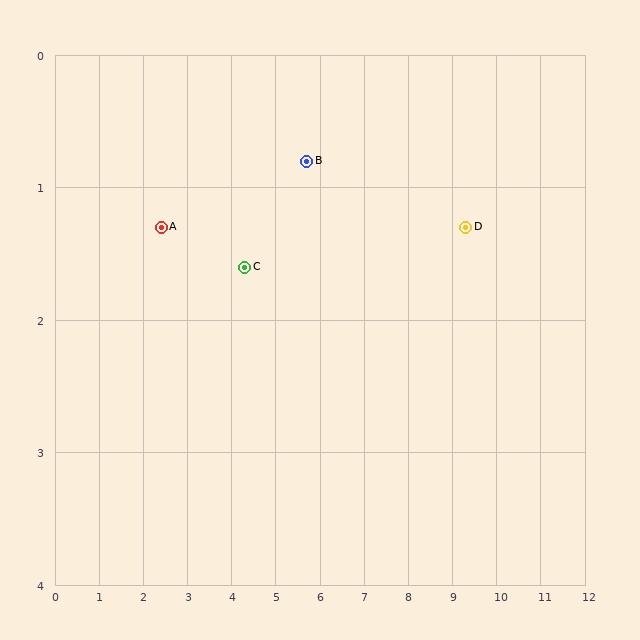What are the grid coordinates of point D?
Point D is at approximately (9.3, 1.3).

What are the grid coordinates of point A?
Point A is at approximately (2.4, 1.3).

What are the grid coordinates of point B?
Point B is at approximately (5.7, 0.8).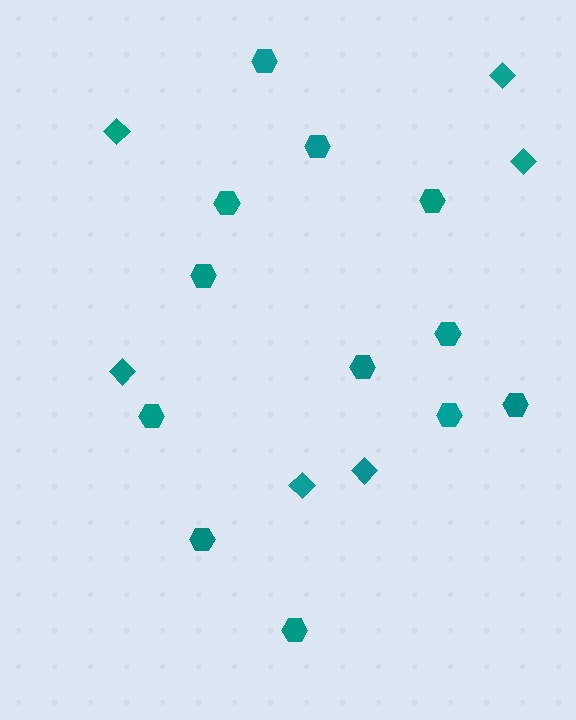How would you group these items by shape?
There are 2 groups: one group of hexagons (12) and one group of diamonds (6).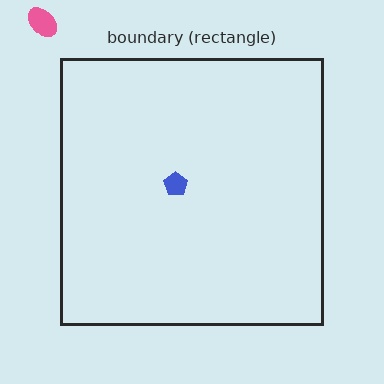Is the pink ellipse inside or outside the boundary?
Outside.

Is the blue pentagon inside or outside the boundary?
Inside.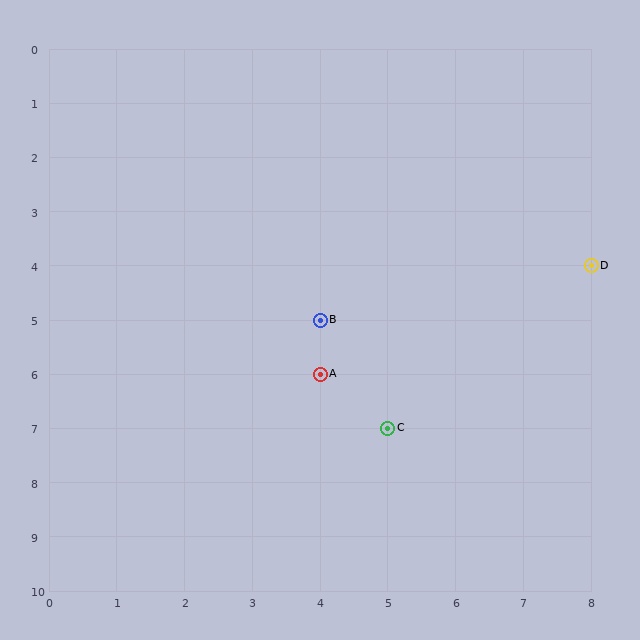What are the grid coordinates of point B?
Point B is at grid coordinates (4, 5).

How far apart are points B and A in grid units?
Points B and A are 1 row apart.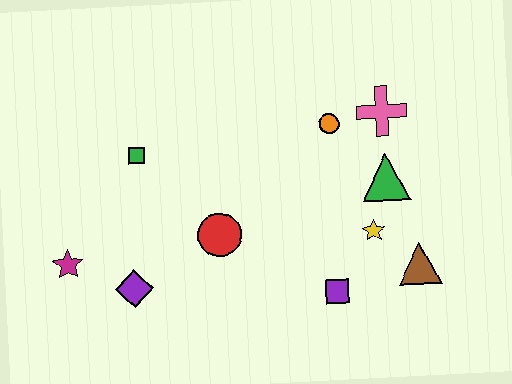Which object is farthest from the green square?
The brown triangle is farthest from the green square.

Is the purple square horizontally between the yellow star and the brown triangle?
No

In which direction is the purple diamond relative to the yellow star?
The purple diamond is to the left of the yellow star.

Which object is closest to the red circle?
The purple diamond is closest to the red circle.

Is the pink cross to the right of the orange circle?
Yes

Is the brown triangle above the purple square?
Yes